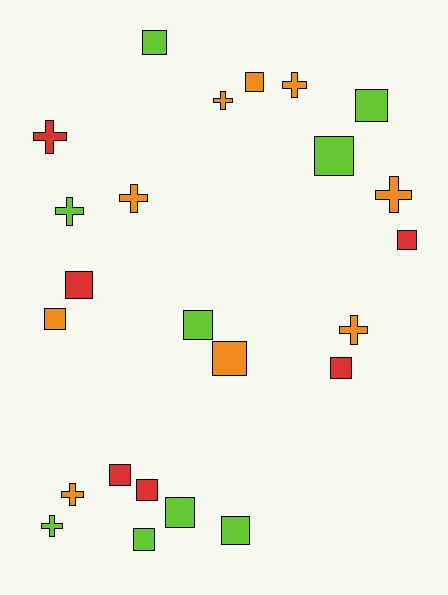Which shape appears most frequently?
Square, with 15 objects.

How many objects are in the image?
There are 24 objects.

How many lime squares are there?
There are 7 lime squares.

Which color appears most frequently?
Lime, with 9 objects.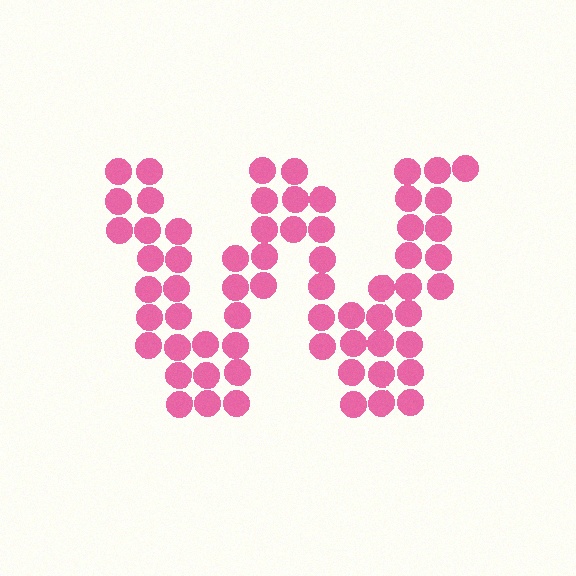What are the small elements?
The small elements are circles.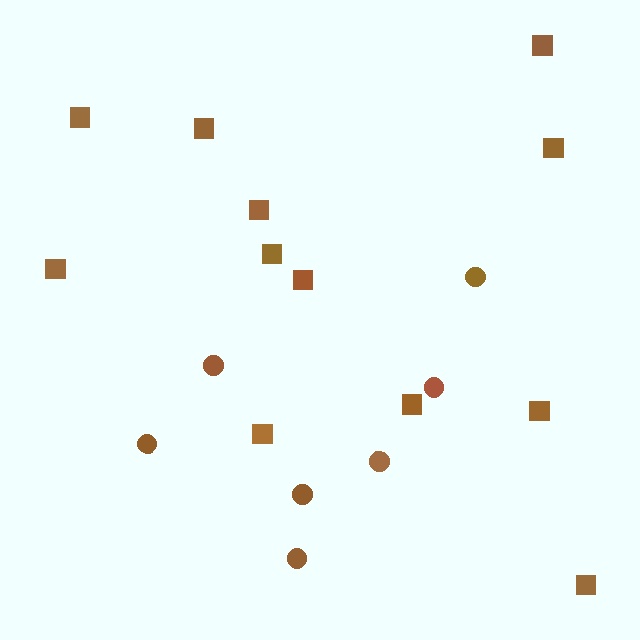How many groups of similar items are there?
There are 2 groups: one group of circles (7) and one group of squares (12).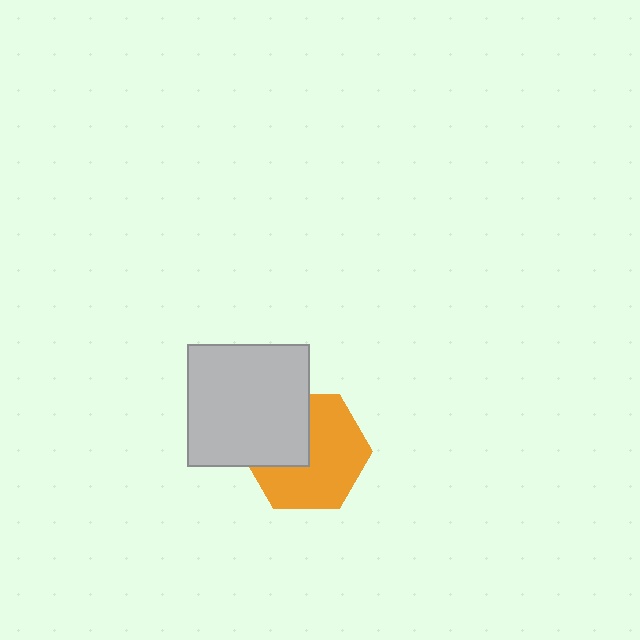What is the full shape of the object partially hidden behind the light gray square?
The partially hidden object is an orange hexagon.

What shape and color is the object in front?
The object in front is a light gray square.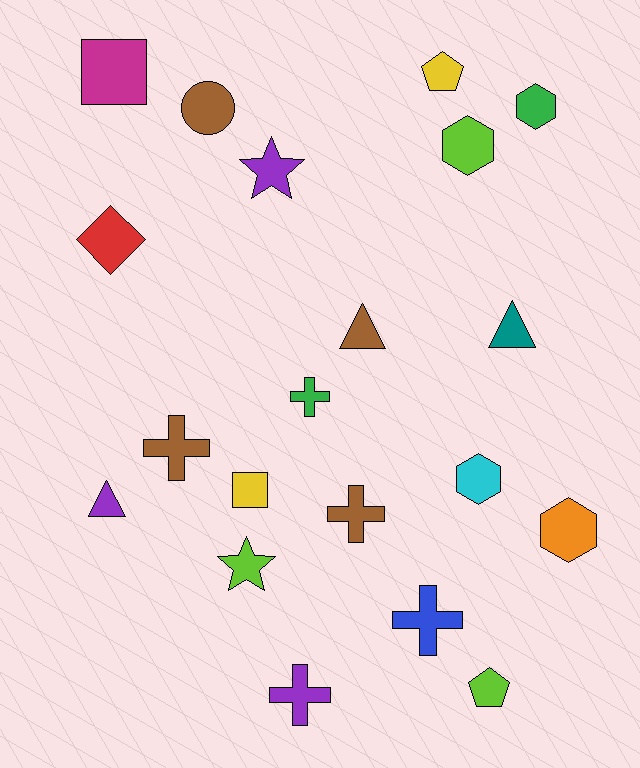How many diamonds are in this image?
There is 1 diamond.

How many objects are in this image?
There are 20 objects.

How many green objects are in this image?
There are 2 green objects.